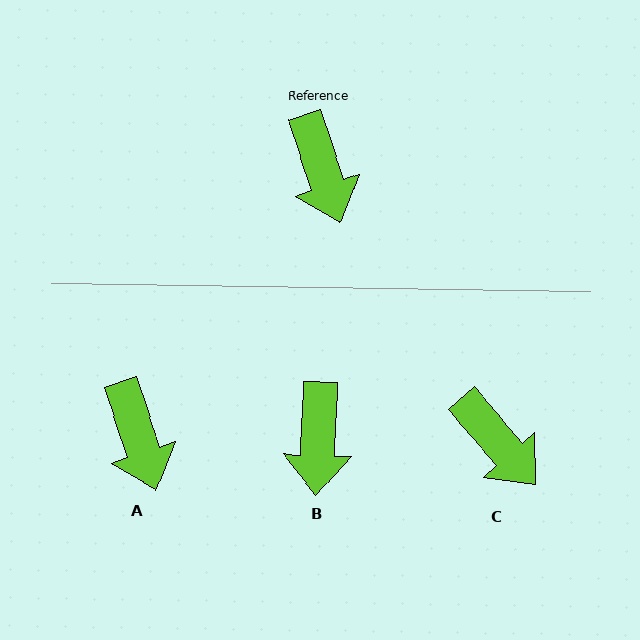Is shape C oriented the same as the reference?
No, it is off by about 22 degrees.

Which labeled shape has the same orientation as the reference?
A.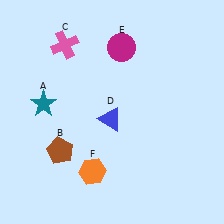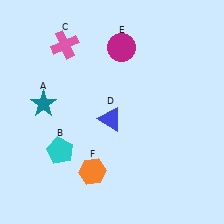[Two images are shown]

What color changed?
The pentagon (B) changed from brown in Image 1 to cyan in Image 2.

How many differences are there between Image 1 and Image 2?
There is 1 difference between the two images.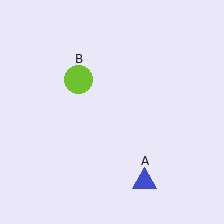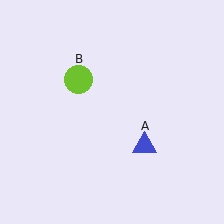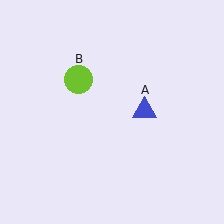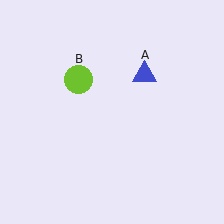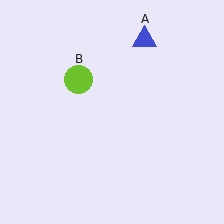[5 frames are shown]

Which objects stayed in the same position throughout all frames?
Lime circle (object B) remained stationary.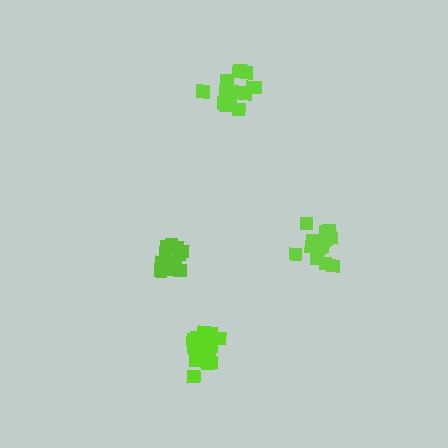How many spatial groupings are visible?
There are 4 spatial groupings.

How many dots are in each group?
Group 1: 21 dots, Group 2: 15 dots, Group 3: 16 dots, Group 4: 16 dots (68 total).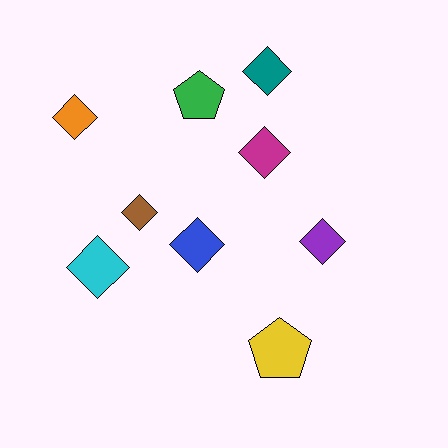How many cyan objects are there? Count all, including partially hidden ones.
There is 1 cyan object.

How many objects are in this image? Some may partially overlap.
There are 9 objects.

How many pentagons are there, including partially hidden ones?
There are 2 pentagons.